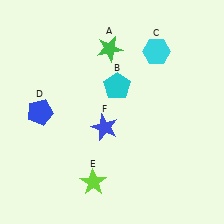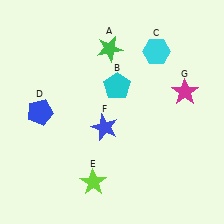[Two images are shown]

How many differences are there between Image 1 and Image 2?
There is 1 difference between the two images.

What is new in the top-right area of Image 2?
A magenta star (G) was added in the top-right area of Image 2.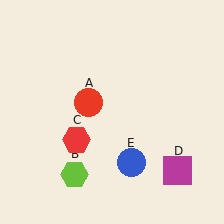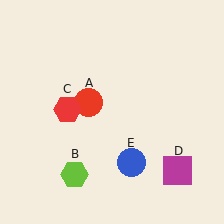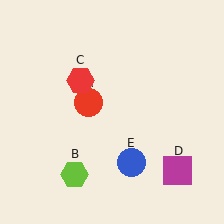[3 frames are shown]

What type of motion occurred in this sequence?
The red hexagon (object C) rotated clockwise around the center of the scene.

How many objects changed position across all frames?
1 object changed position: red hexagon (object C).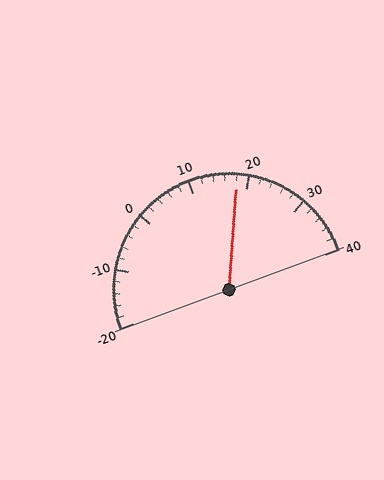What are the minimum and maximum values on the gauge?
The gauge ranges from -20 to 40.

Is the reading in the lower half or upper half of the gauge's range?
The reading is in the upper half of the range (-20 to 40).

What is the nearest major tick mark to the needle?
The nearest major tick mark is 20.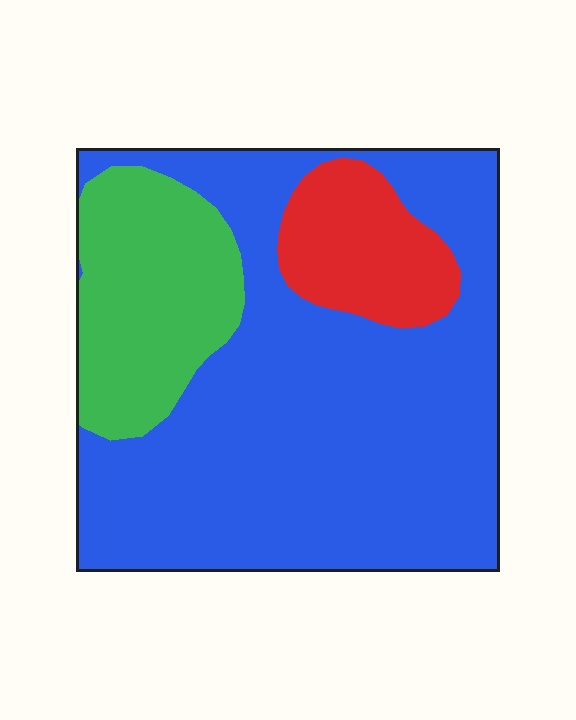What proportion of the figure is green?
Green takes up about one fifth (1/5) of the figure.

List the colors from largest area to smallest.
From largest to smallest: blue, green, red.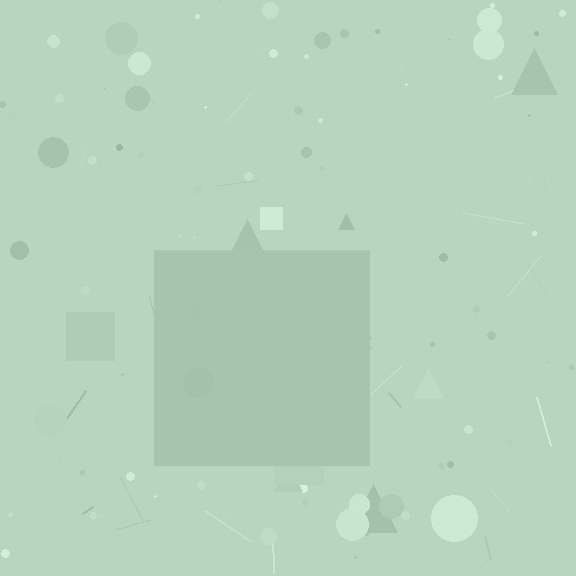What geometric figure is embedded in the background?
A square is embedded in the background.